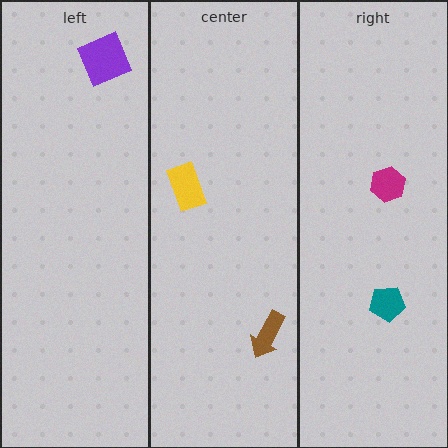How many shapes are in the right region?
2.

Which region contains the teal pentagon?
The right region.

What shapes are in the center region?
The yellow rectangle, the brown arrow.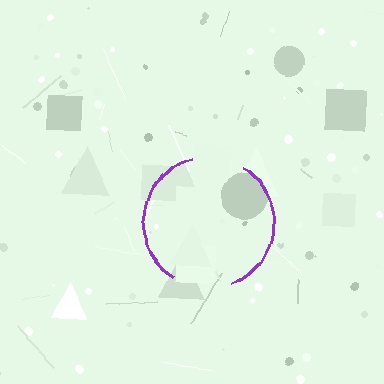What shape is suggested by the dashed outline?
The dashed outline suggests a circle.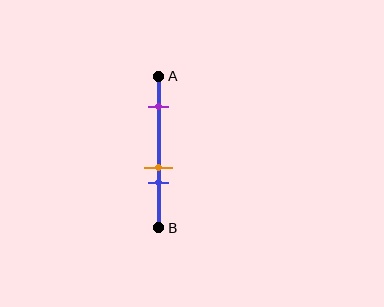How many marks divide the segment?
There are 3 marks dividing the segment.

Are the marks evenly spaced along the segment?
No, the marks are not evenly spaced.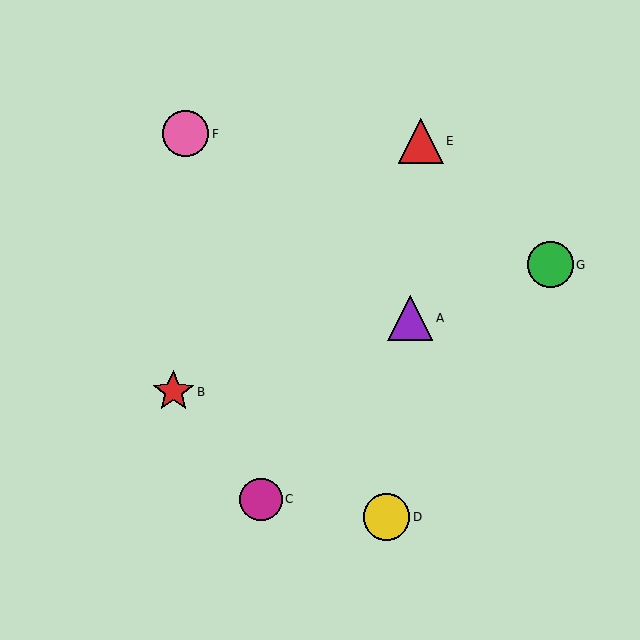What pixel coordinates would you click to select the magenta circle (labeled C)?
Click at (261, 499) to select the magenta circle C.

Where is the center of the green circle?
The center of the green circle is at (550, 265).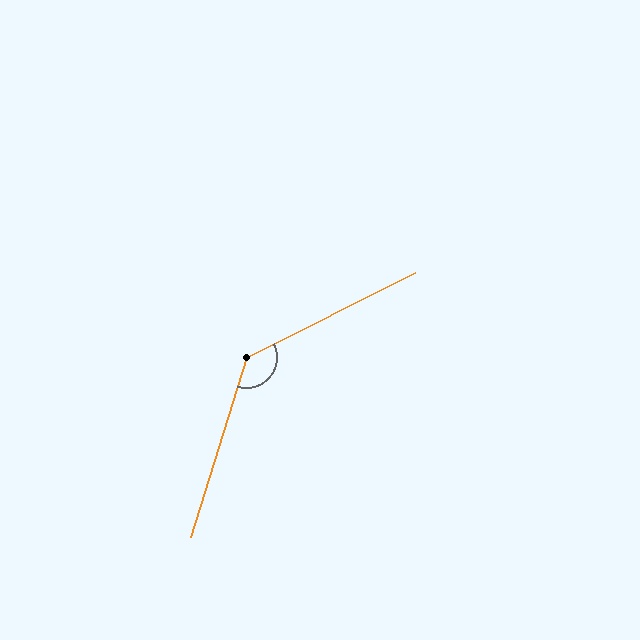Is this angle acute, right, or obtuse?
It is obtuse.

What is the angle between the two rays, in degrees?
Approximately 134 degrees.